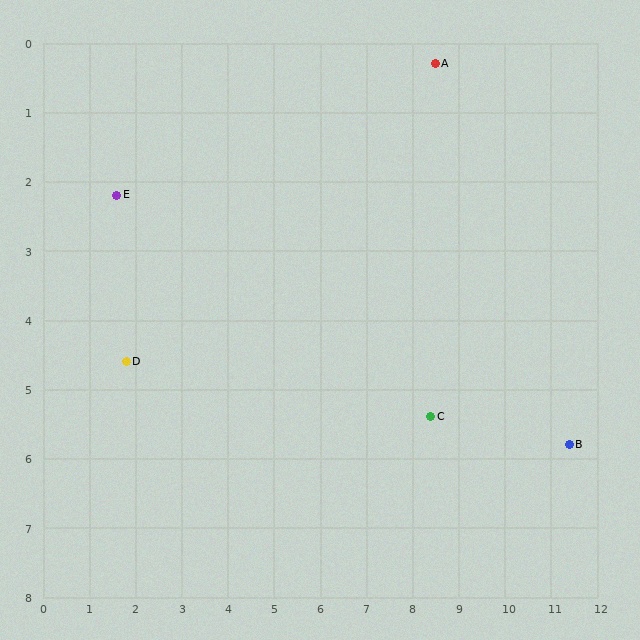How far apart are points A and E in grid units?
Points A and E are about 7.2 grid units apart.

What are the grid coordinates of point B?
Point B is at approximately (11.4, 5.8).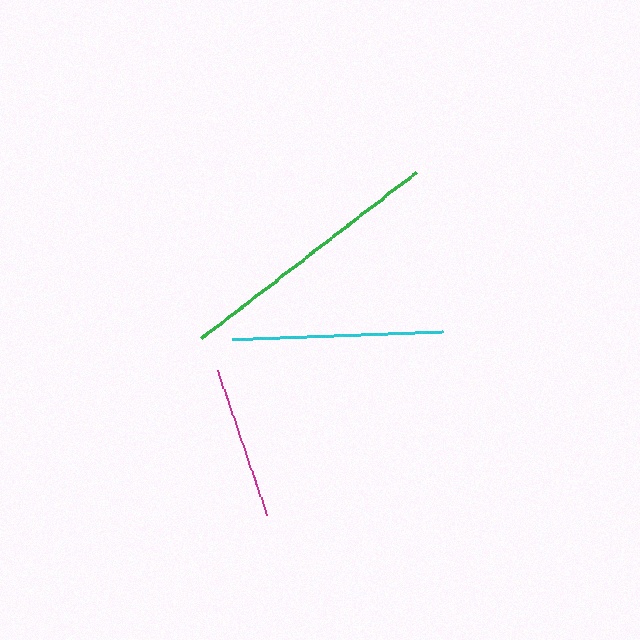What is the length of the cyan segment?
The cyan segment is approximately 211 pixels long.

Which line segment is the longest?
The green line is the longest at approximately 272 pixels.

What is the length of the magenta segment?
The magenta segment is approximately 153 pixels long.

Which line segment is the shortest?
The magenta line is the shortest at approximately 153 pixels.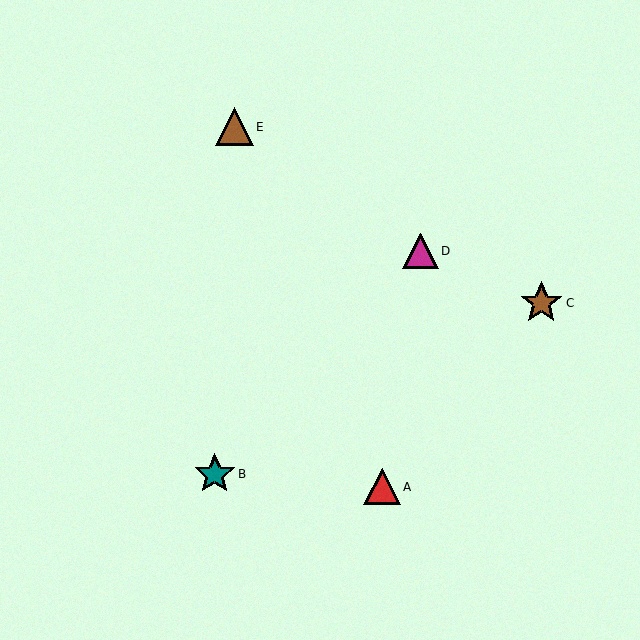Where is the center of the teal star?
The center of the teal star is at (215, 474).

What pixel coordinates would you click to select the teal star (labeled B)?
Click at (215, 474) to select the teal star B.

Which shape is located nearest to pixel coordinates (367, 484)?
The red triangle (labeled A) at (382, 487) is nearest to that location.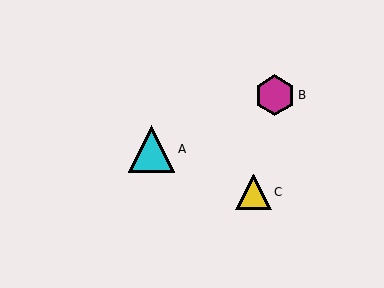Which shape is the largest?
The cyan triangle (labeled A) is the largest.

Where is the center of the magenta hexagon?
The center of the magenta hexagon is at (275, 95).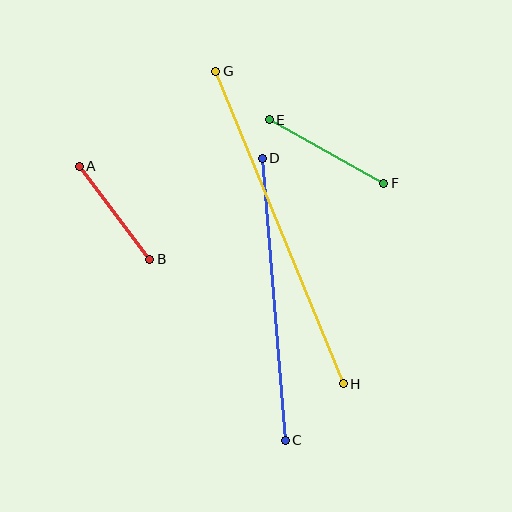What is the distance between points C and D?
The distance is approximately 283 pixels.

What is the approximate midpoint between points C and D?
The midpoint is at approximately (274, 299) pixels.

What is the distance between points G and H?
The distance is approximately 337 pixels.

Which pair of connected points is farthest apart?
Points G and H are farthest apart.